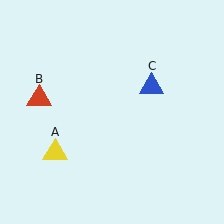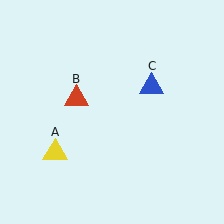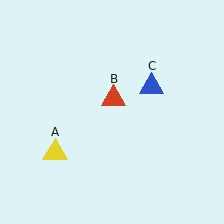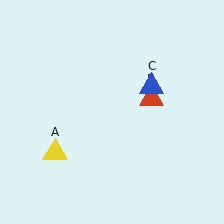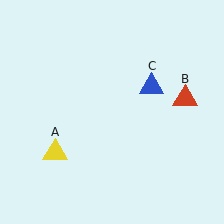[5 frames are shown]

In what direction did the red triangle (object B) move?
The red triangle (object B) moved right.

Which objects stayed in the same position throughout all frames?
Yellow triangle (object A) and blue triangle (object C) remained stationary.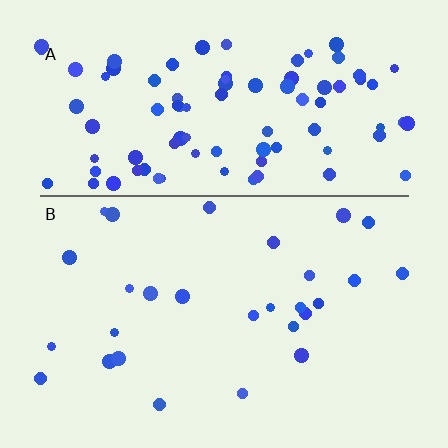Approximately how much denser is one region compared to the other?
Approximately 3.4× — region A over region B.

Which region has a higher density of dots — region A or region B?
A (the top).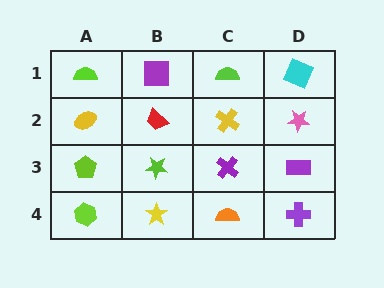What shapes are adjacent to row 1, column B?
A red trapezoid (row 2, column B), a lime semicircle (row 1, column A), a lime semicircle (row 1, column C).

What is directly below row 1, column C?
A yellow cross.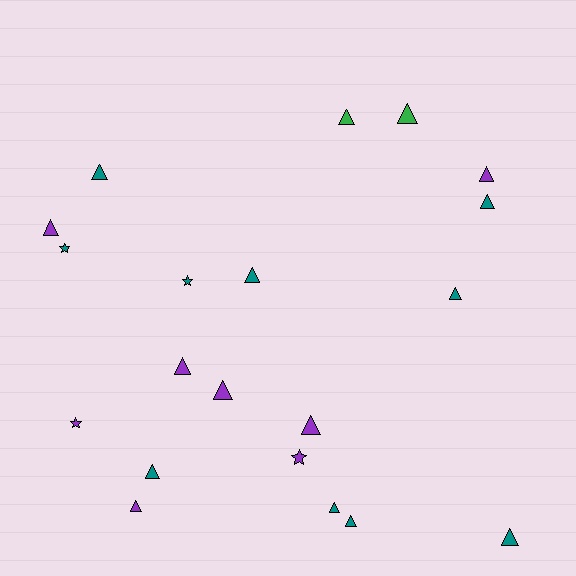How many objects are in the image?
There are 20 objects.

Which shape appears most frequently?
Triangle, with 16 objects.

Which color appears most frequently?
Teal, with 10 objects.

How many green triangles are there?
There are 2 green triangles.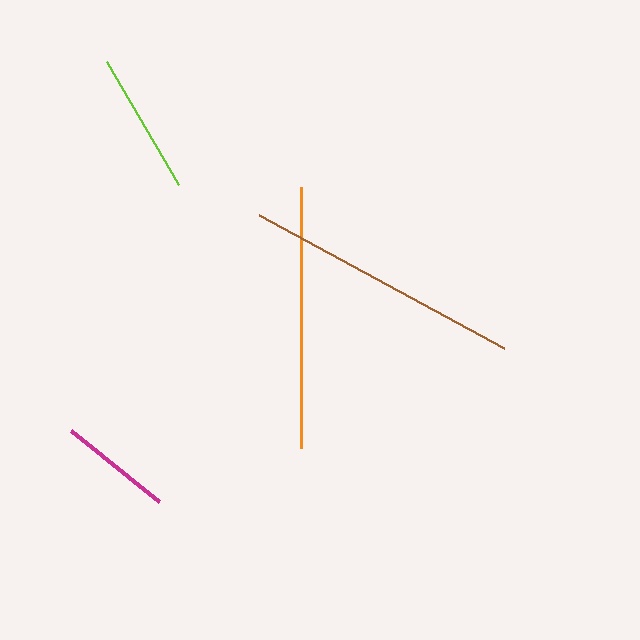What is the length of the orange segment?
The orange segment is approximately 260 pixels long.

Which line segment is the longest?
The brown line is the longest at approximately 279 pixels.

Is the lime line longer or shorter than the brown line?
The brown line is longer than the lime line.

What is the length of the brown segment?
The brown segment is approximately 279 pixels long.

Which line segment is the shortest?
The magenta line is the shortest at approximately 113 pixels.